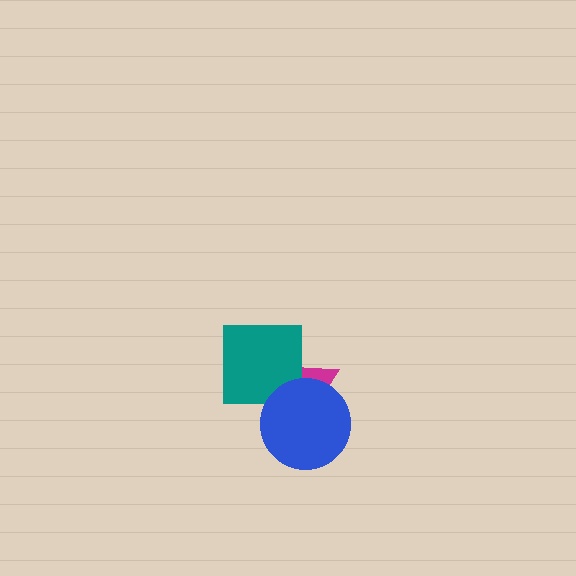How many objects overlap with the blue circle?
2 objects overlap with the blue circle.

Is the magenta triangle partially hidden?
Yes, it is partially covered by another shape.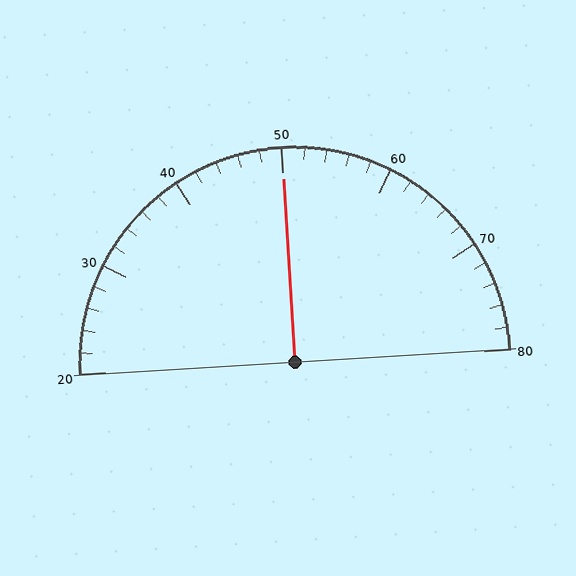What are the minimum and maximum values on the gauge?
The gauge ranges from 20 to 80.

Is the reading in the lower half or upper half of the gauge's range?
The reading is in the upper half of the range (20 to 80).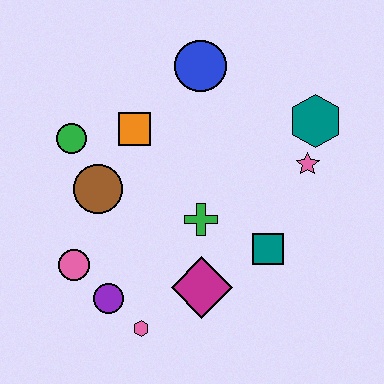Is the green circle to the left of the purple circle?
Yes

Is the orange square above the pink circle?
Yes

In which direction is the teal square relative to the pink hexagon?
The teal square is to the right of the pink hexagon.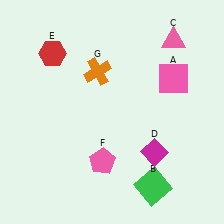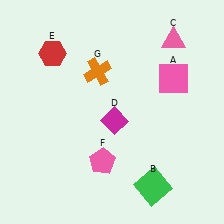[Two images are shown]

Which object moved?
The magenta diamond (D) moved left.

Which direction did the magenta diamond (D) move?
The magenta diamond (D) moved left.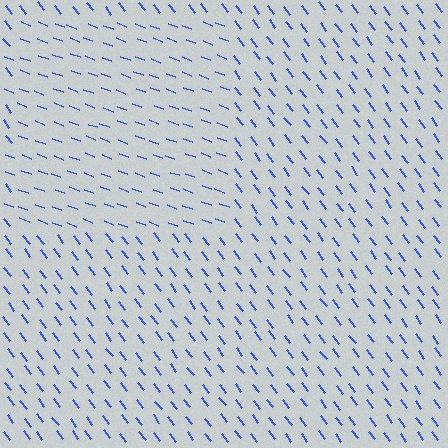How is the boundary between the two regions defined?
The boundary is defined purely by a change in line orientation (approximately 33 degrees difference). All lines are the same color and thickness.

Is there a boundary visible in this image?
Yes, there is a texture boundary formed by a change in line orientation.